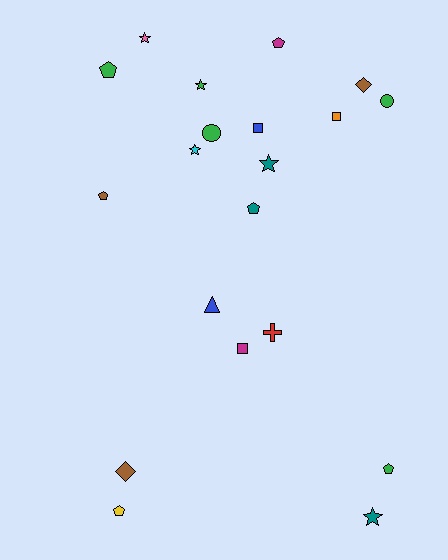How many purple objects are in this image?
There are no purple objects.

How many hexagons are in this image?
There are no hexagons.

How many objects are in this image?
There are 20 objects.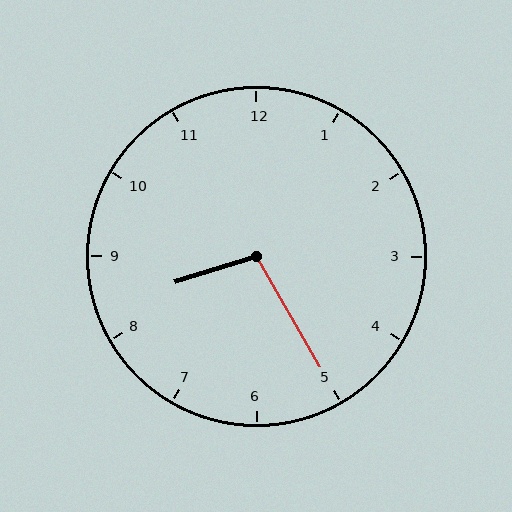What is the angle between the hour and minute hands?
Approximately 102 degrees.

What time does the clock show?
8:25.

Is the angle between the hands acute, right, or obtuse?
It is obtuse.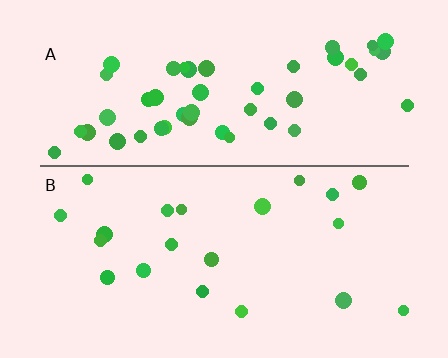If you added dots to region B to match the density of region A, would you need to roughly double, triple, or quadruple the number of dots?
Approximately double.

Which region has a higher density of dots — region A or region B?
A (the top).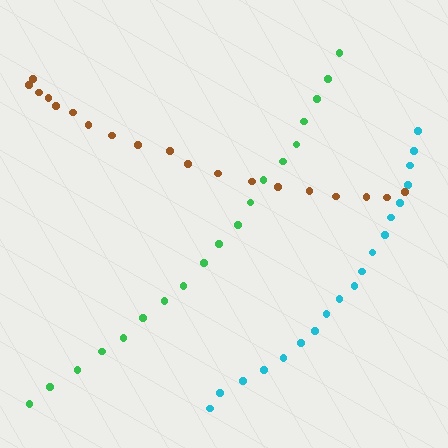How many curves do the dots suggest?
There are 3 distinct paths.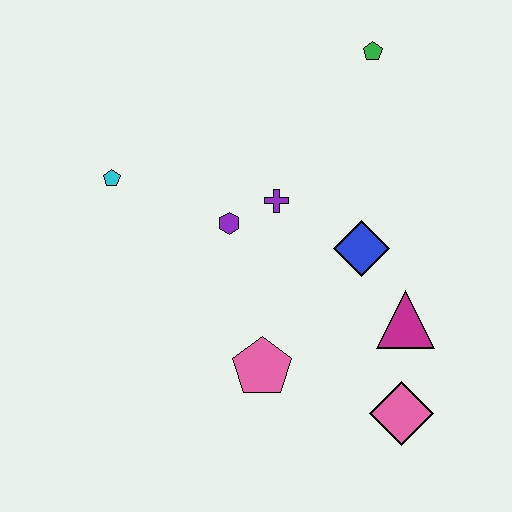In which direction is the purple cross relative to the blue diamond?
The purple cross is to the left of the blue diamond.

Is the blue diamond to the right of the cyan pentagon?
Yes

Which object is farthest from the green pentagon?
The pink diamond is farthest from the green pentagon.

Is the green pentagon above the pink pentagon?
Yes